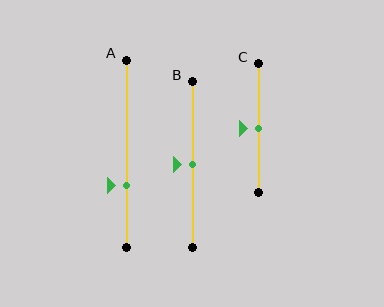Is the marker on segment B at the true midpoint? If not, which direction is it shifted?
Yes, the marker on segment B is at the true midpoint.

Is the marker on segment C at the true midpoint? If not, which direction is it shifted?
Yes, the marker on segment C is at the true midpoint.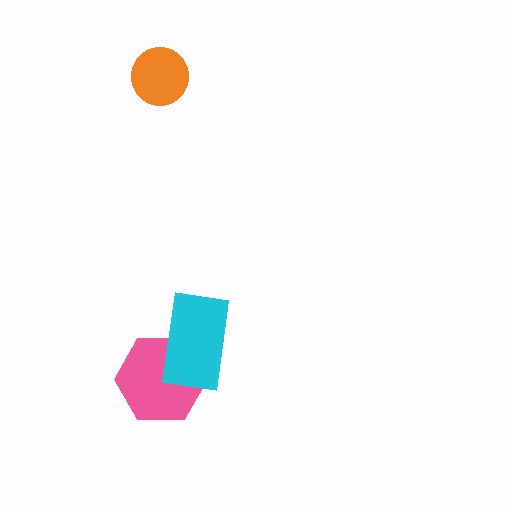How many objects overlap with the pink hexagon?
1 object overlaps with the pink hexagon.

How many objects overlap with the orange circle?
0 objects overlap with the orange circle.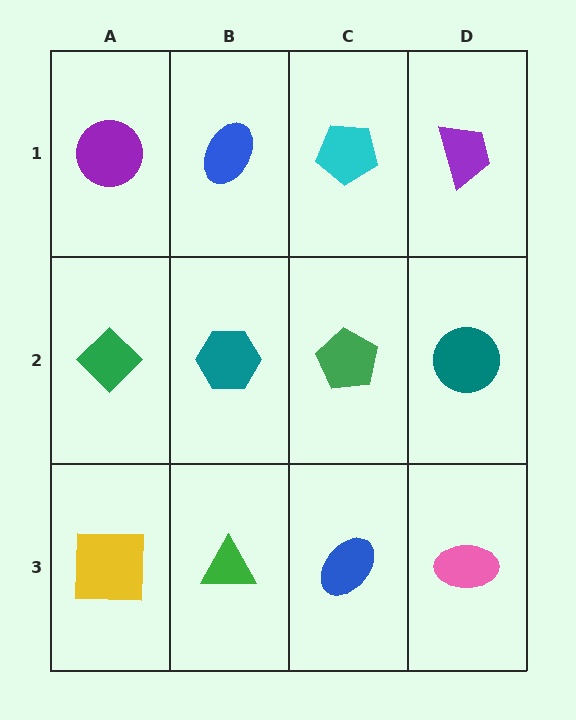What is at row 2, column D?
A teal circle.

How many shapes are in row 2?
4 shapes.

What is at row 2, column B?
A teal hexagon.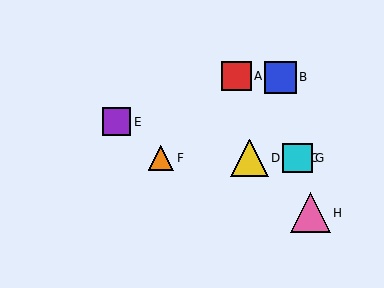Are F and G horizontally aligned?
Yes, both are at y≈158.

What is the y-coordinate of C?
Object C is at y≈158.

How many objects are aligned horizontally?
4 objects (C, D, F, G) are aligned horizontally.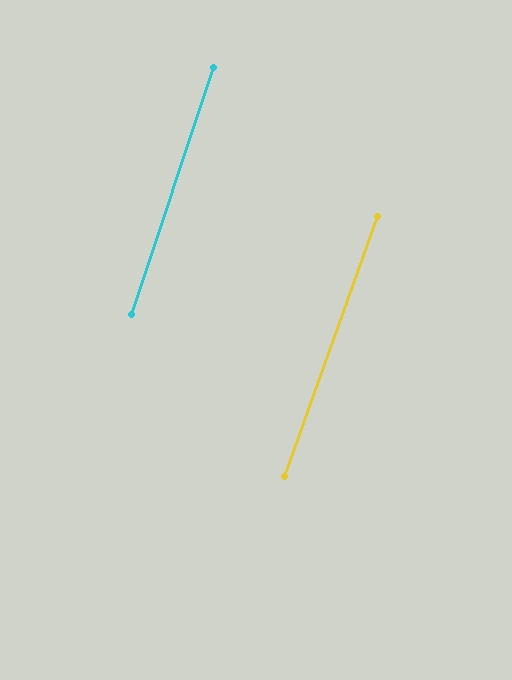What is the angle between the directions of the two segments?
Approximately 1 degree.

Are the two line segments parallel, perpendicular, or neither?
Parallel — their directions differ by only 1.2°.